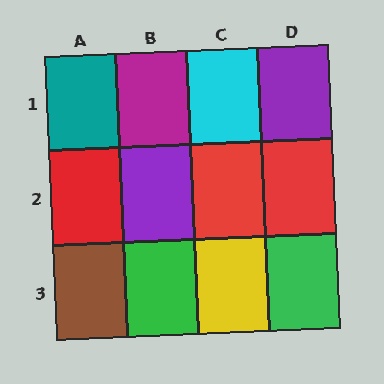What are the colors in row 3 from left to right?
Brown, green, yellow, green.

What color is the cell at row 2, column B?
Purple.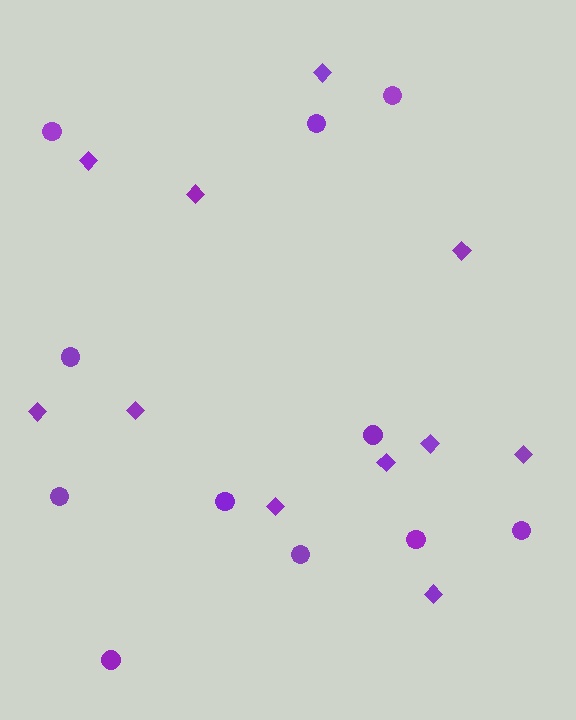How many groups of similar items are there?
There are 2 groups: one group of diamonds (11) and one group of circles (11).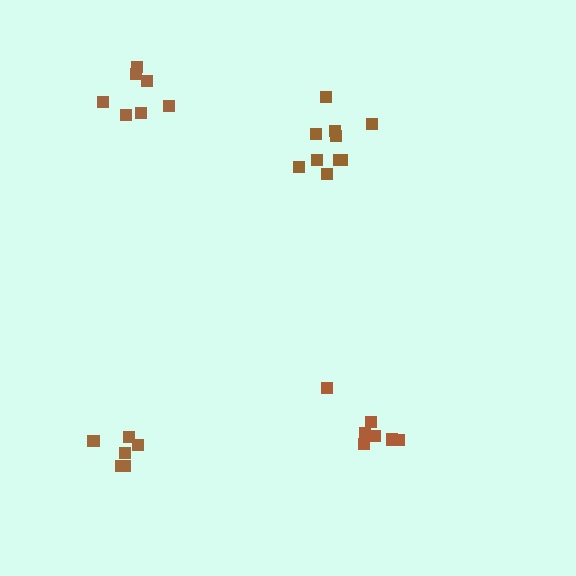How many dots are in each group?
Group 1: 7 dots, Group 2: 10 dots, Group 3: 7 dots, Group 4: 6 dots (30 total).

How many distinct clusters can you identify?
There are 4 distinct clusters.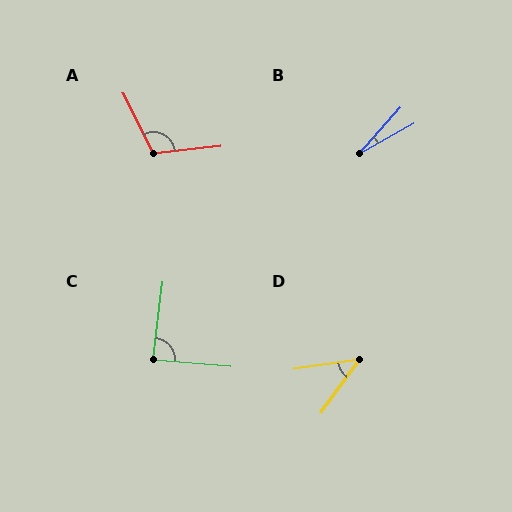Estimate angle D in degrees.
Approximately 45 degrees.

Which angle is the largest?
A, at approximately 111 degrees.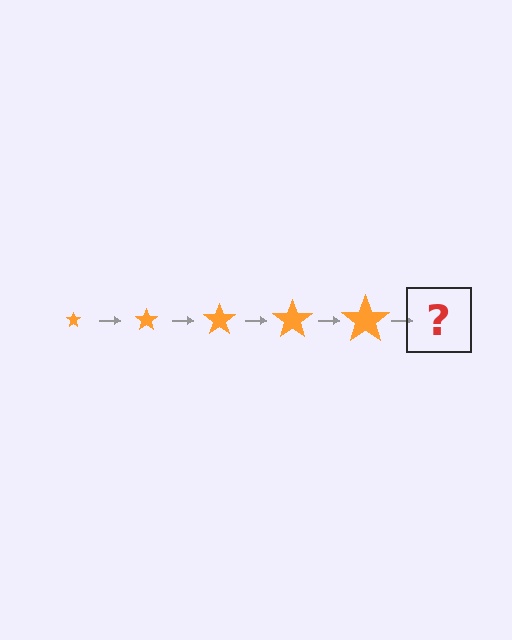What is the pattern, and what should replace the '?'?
The pattern is that the star gets progressively larger each step. The '?' should be an orange star, larger than the previous one.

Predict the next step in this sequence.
The next step is an orange star, larger than the previous one.